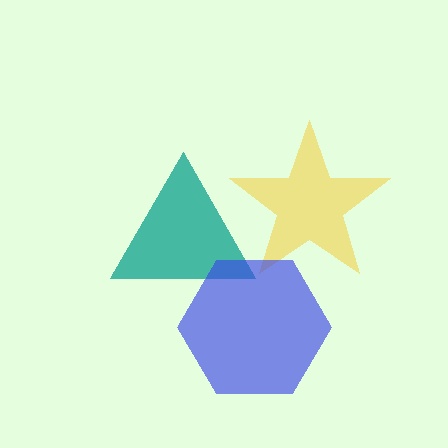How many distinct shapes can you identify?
There are 3 distinct shapes: a teal triangle, a yellow star, a blue hexagon.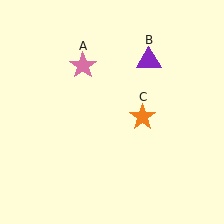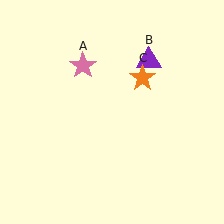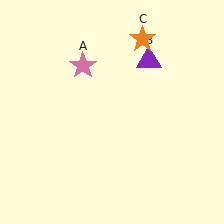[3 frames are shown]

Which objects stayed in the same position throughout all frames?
Pink star (object A) and purple triangle (object B) remained stationary.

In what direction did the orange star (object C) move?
The orange star (object C) moved up.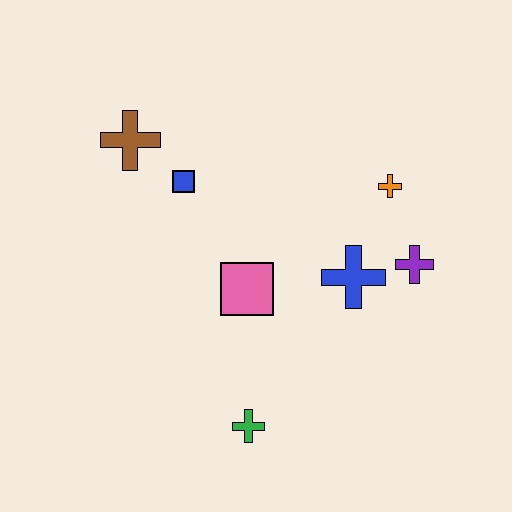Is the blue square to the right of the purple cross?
No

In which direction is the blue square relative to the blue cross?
The blue square is to the left of the blue cross.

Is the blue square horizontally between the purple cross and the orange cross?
No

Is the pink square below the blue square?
Yes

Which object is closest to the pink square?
The blue cross is closest to the pink square.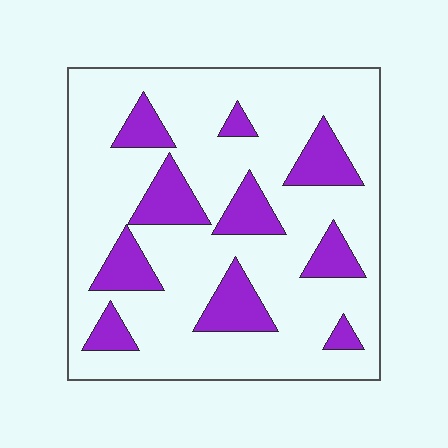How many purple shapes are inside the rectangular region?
10.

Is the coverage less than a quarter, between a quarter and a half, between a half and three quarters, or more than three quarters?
Less than a quarter.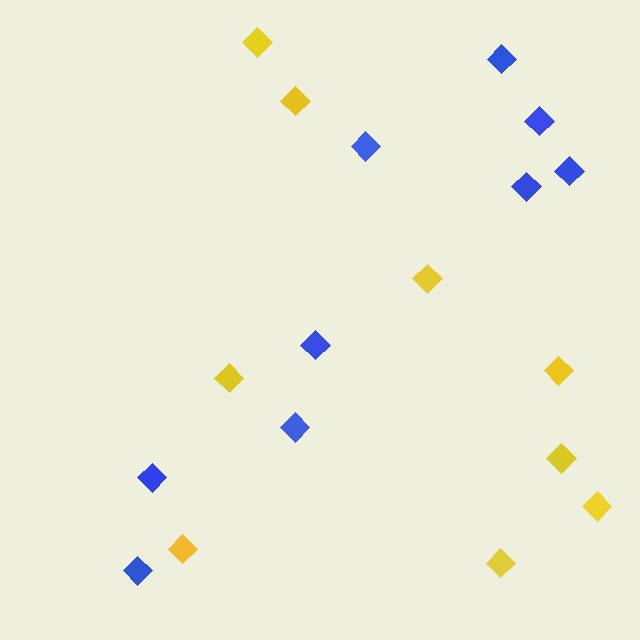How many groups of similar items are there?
There are 2 groups: one group of blue diamonds (9) and one group of yellow diamonds (9).